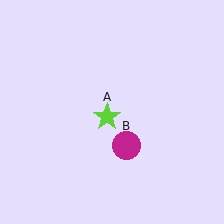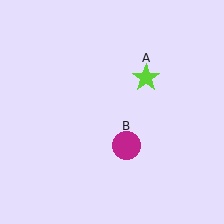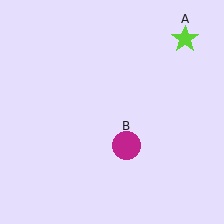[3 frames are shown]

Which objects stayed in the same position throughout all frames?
Magenta circle (object B) remained stationary.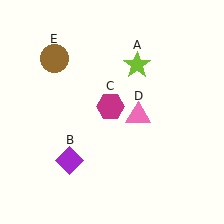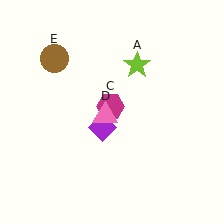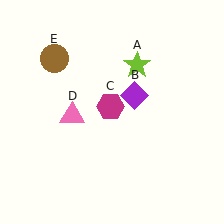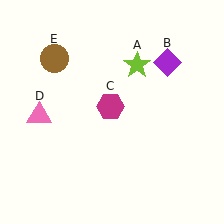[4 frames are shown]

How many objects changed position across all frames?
2 objects changed position: purple diamond (object B), pink triangle (object D).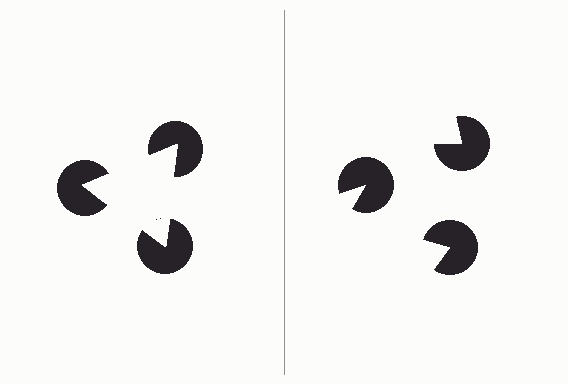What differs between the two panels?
The pac-man discs are positioned identically on both sides; only the wedge orientations differ. On the left they align to a triangle; on the right they are misaligned.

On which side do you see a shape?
An illusory triangle appears on the left side. On the right side the wedge cuts are rotated, so no coherent shape forms.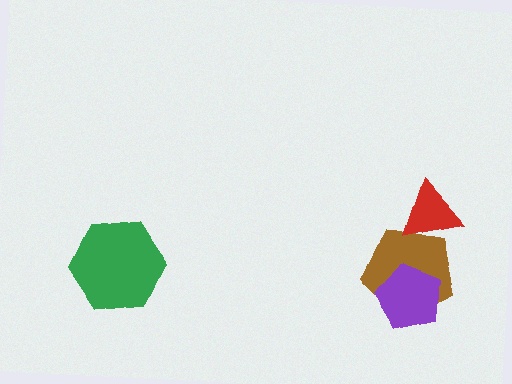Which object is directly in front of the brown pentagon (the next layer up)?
The purple pentagon is directly in front of the brown pentagon.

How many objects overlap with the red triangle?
1 object overlaps with the red triangle.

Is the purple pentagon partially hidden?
No, no other shape covers it.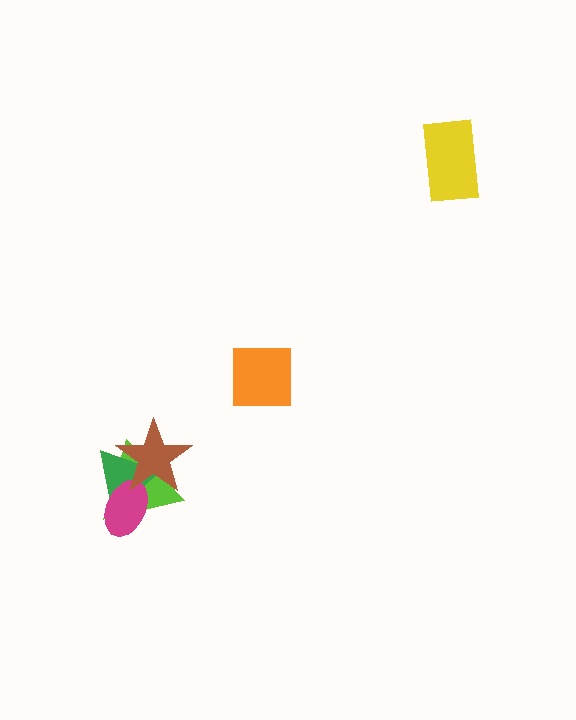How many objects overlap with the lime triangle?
3 objects overlap with the lime triangle.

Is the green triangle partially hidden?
Yes, it is partially covered by another shape.